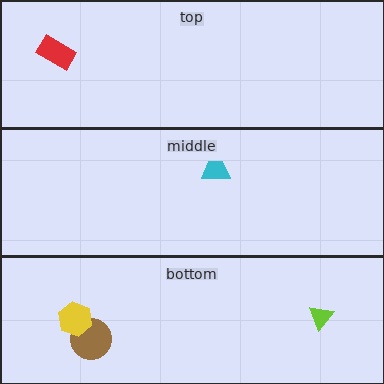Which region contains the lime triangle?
The bottom region.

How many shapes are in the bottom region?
3.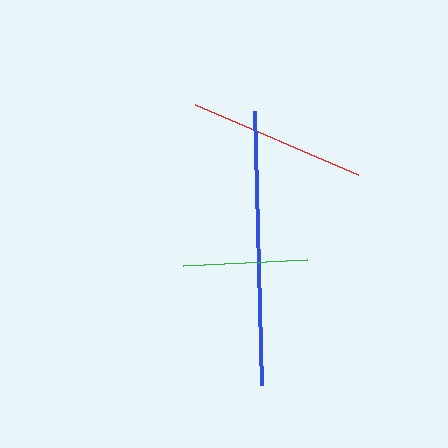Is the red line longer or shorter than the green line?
The red line is longer than the green line.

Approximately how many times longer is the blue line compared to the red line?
The blue line is approximately 1.5 times the length of the red line.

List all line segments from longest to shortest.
From longest to shortest: blue, red, green.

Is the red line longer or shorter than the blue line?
The blue line is longer than the red line.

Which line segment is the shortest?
The green line is the shortest at approximately 123 pixels.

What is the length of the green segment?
The green segment is approximately 123 pixels long.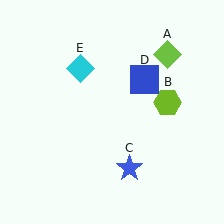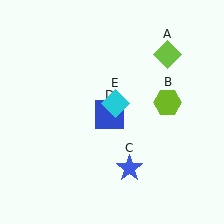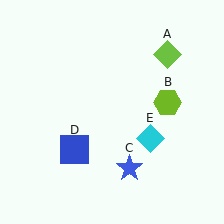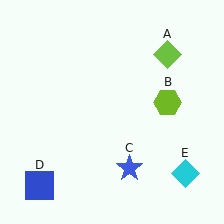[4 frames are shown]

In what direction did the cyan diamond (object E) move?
The cyan diamond (object E) moved down and to the right.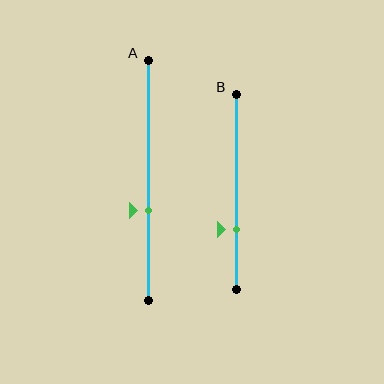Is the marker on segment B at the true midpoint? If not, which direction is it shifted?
No, the marker on segment B is shifted downward by about 19% of the segment length.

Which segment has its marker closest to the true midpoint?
Segment A has its marker closest to the true midpoint.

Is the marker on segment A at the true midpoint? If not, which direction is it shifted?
No, the marker on segment A is shifted downward by about 13% of the segment length.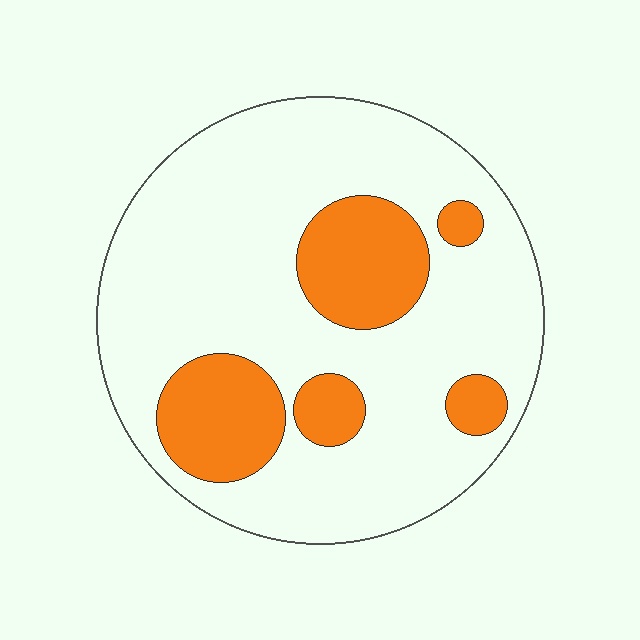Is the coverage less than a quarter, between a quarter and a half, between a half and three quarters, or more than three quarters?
Less than a quarter.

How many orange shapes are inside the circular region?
5.